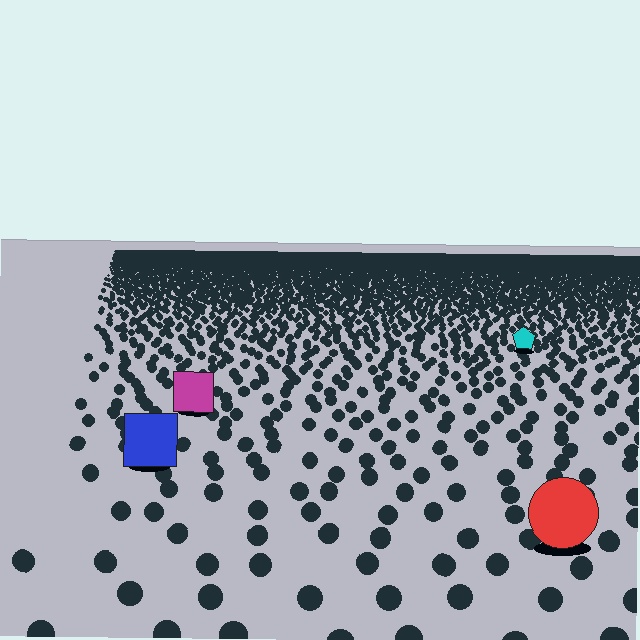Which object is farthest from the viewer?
The cyan pentagon is farthest from the viewer. It appears smaller and the ground texture around it is denser.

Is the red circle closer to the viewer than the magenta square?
Yes. The red circle is closer — you can tell from the texture gradient: the ground texture is coarser near it.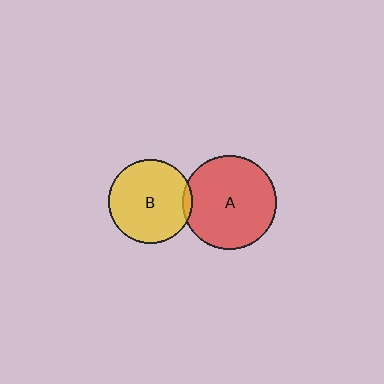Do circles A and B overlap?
Yes.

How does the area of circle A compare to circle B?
Approximately 1.2 times.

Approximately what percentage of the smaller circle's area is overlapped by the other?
Approximately 5%.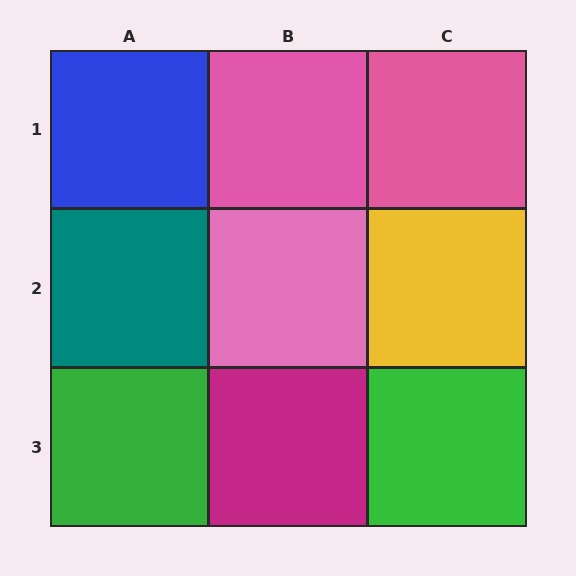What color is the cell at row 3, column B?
Magenta.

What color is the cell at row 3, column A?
Green.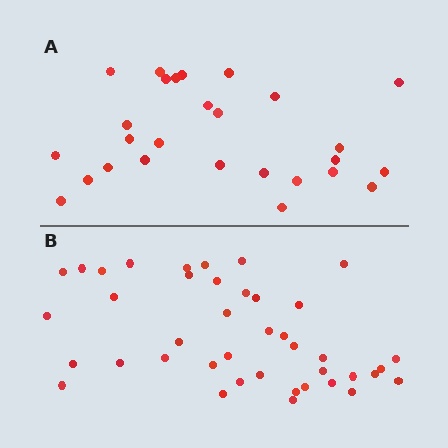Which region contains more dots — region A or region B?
Region B (the bottom region) has more dots.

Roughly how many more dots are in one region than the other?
Region B has approximately 15 more dots than region A.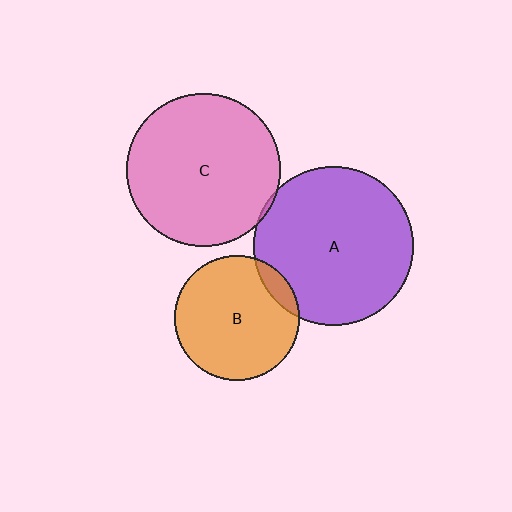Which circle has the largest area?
Circle A (purple).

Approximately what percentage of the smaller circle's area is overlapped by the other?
Approximately 10%.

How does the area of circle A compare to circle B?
Approximately 1.6 times.